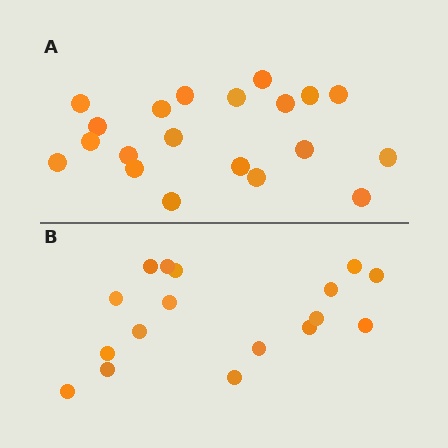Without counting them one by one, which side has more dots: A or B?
Region A (the top region) has more dots.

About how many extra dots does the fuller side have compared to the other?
Region A has just a few more — roughly 2 or 3 more dots than region B.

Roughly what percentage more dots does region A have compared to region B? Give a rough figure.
About 20% more.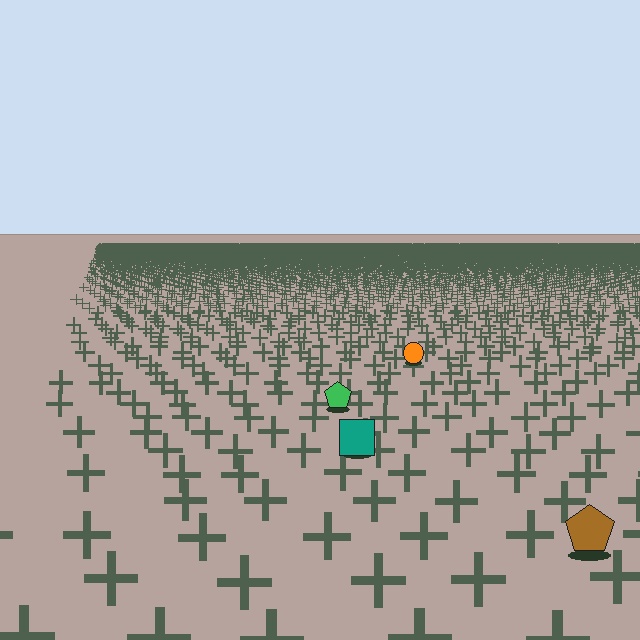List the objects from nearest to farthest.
From nearest to farthest: the brown pentagon, the teal square, the green pentagon, the orange circle.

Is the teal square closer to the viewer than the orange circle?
Yes. The teal square is closer — you can tell from the texture gradient: the ground texture is coarser near it.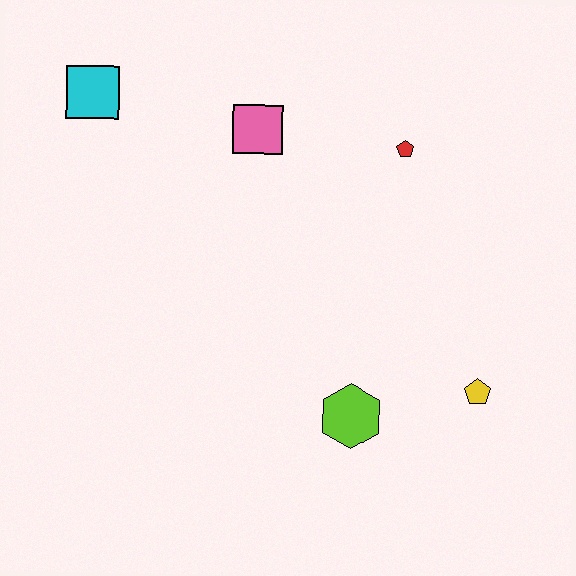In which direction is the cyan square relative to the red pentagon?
The cyan square is to the left of the red pentagon.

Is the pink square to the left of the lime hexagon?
Yes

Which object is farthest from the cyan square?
The yellow pentagon is farthest from the cyan square.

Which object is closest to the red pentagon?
The pink square is closest to the red pentagon.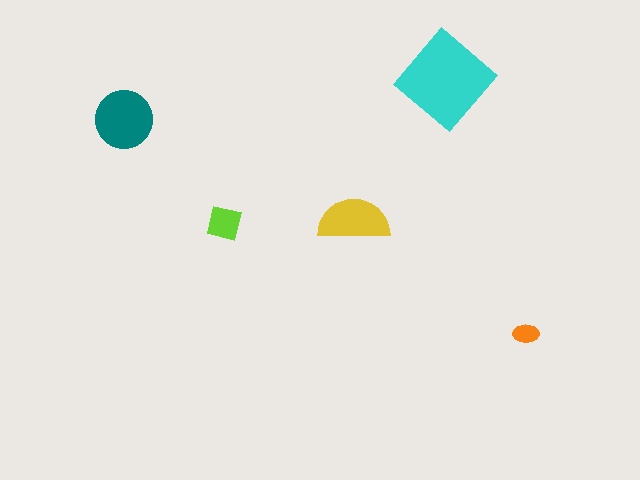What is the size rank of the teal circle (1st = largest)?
2nd.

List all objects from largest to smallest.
The cyan diamond, the teal circle, the yellow semicircle, the lime square, the orange ellipse.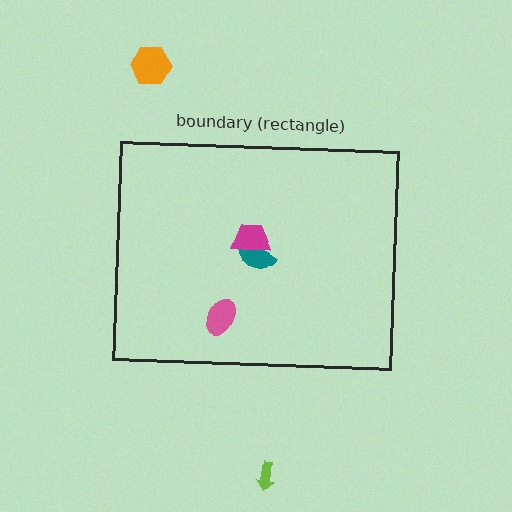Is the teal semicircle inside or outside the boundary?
Inside.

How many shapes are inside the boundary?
3 inside, 2 outside.